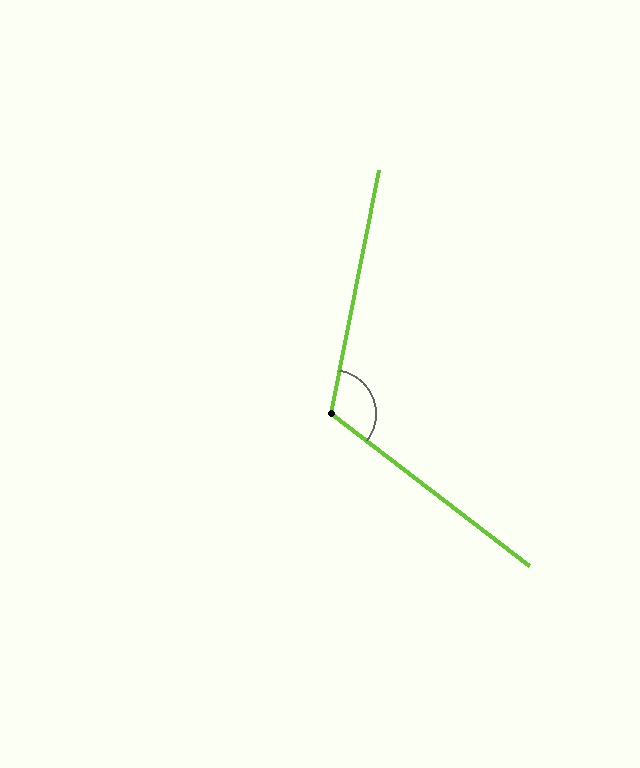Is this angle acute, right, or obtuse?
It is obtuse.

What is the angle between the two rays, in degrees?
Approximately 117 degrees.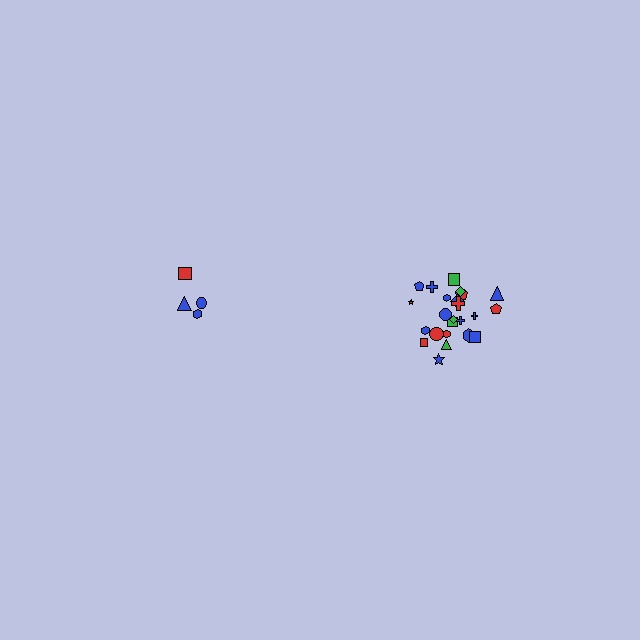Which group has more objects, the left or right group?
The right group.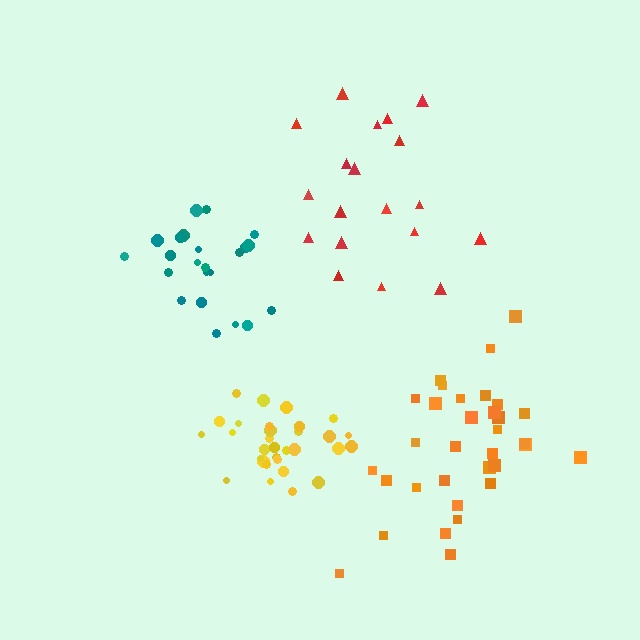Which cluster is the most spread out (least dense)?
Red.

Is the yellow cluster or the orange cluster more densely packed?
Yellow.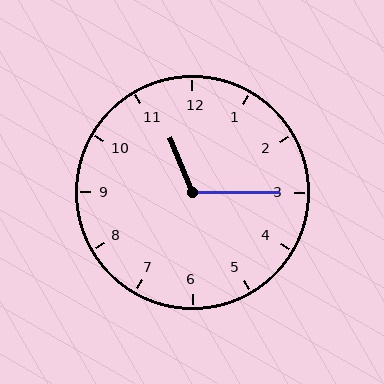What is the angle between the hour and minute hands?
Approximately 112 degrees.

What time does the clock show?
11:15.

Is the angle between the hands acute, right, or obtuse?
It is obtuse.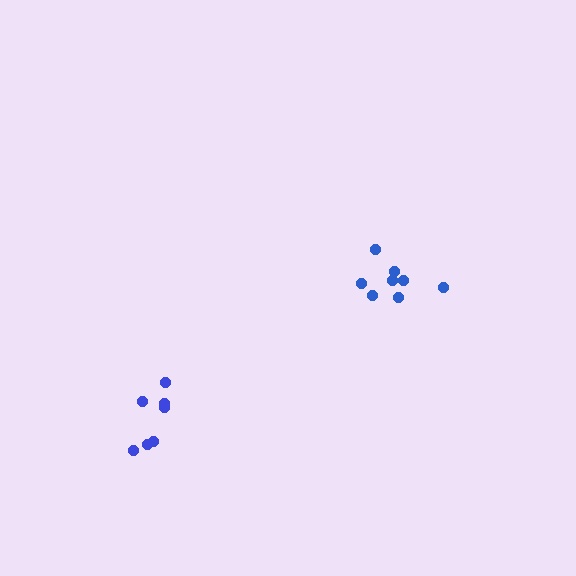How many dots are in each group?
Group 1: 8 dots, Group 2: 7 dots (15 total).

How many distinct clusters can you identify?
There are 2 distinct clusters.